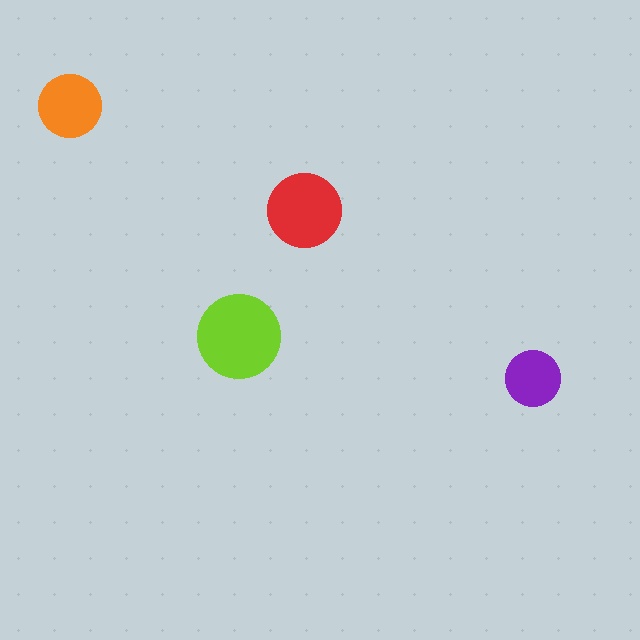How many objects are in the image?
There are 4 objects in the image.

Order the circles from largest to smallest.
the lime one, the red one, the orange one, the purple one.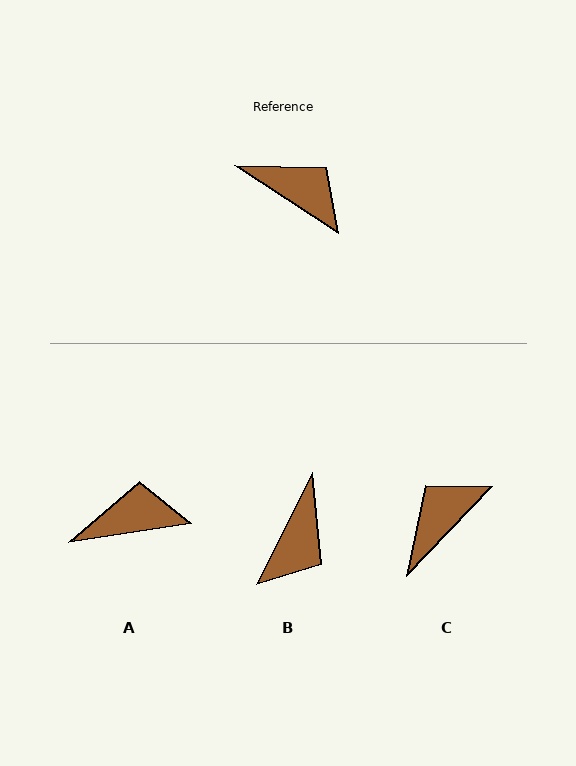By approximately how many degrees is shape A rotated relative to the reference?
Approximately 41 degrees counter-clockwise.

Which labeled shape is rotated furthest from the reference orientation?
B, about 83 degrees away.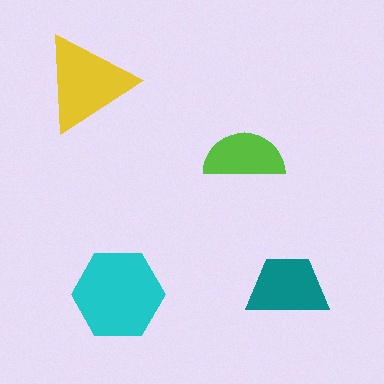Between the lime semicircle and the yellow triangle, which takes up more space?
The yellow triangle.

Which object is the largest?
The cyan hexagon.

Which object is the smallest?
The lime semicircle.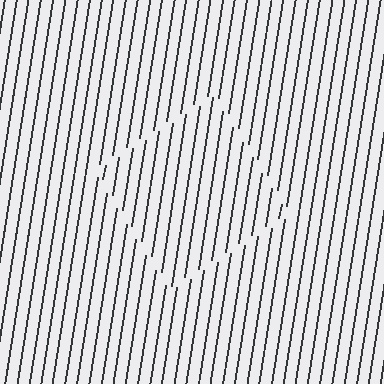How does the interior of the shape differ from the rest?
The interior of the shape contains the same grating, shifted by half a period — the contour is defined by the phase discontinuity where line-ends from the inner and outer gratings abut.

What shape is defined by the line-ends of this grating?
An illusory square. The interior of the shape contains the same grating, shifted by half a period — the contour is defined by the phase discontinuity where line-ends from the inner and outer gratings abut.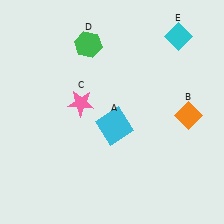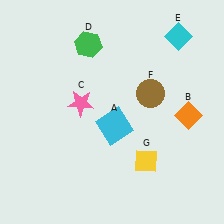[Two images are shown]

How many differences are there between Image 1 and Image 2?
There are 2 differences between the two images.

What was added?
A brown circle (F), a yellow diamond (G) were added in Image 2.